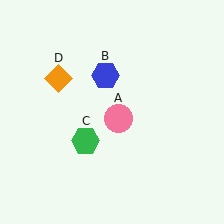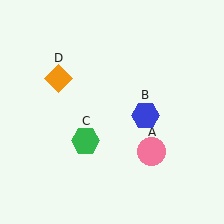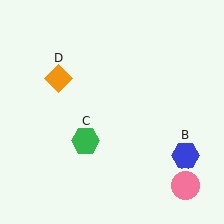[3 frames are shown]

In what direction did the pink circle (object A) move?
The pink circle (object A) moved down and to the right.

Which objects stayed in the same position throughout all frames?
Green hexagon (object C) and orange diamond (object D) remained stationary.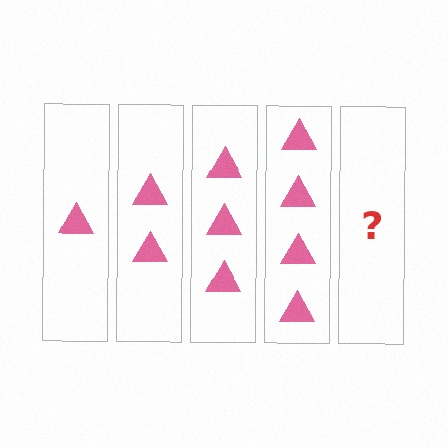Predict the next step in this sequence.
The next step is 5 triangles.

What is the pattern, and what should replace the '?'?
The pattern is that each step adds one more triangle. The '?' should be 5 triangles.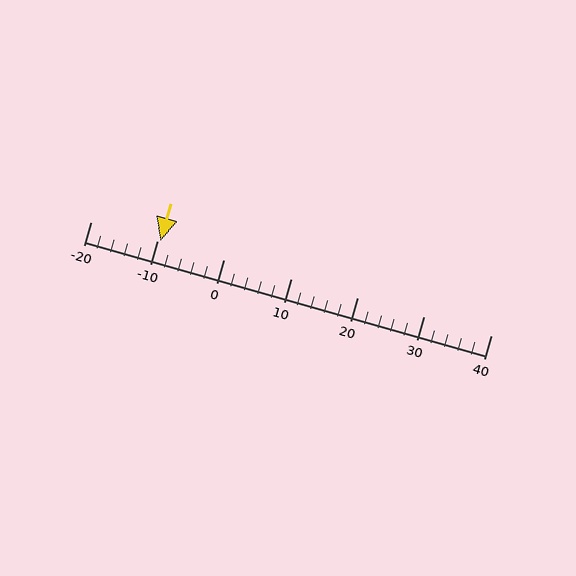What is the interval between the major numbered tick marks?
The major tick marks are spaced 10 units apart.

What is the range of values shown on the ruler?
The ruler shows values from -20 to 40.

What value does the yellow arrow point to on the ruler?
The yellow arrow points to approximately -10.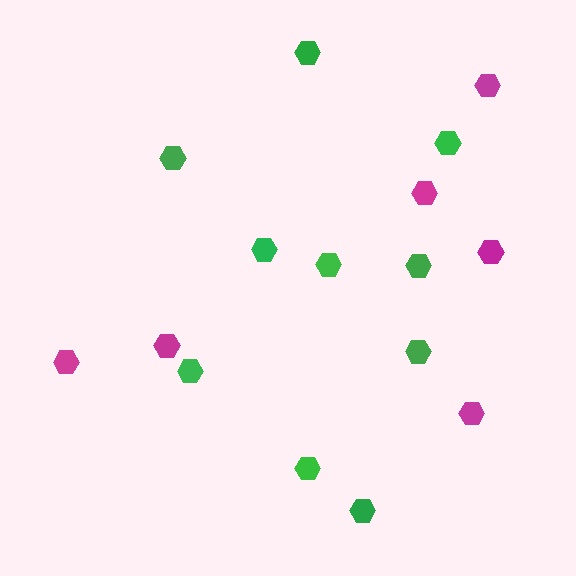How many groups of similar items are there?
There are 2 groups: one group of magenta hexagons (6) and one group of green hexagons (10).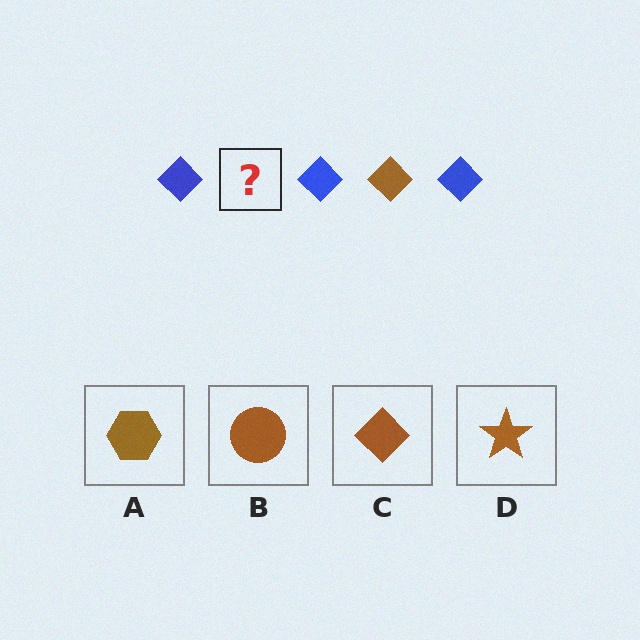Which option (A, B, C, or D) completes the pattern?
C.